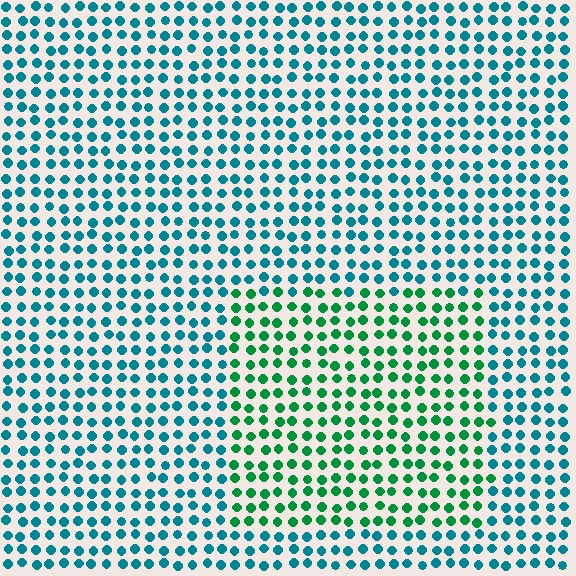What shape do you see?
I see a rectangle.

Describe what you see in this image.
The image is filled with small teal elements in a uniform arrangement. A rectangle-shaped region is visible where the elements are tinted to a slightly different hue, forming a subtle color boundary.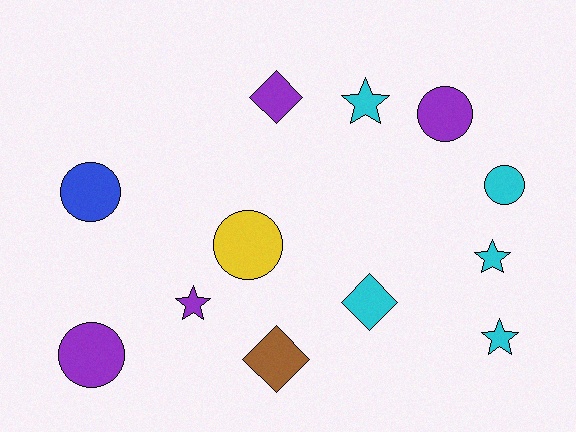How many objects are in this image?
There are 12 objects.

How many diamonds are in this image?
There are 3 diamonds.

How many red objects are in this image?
There are no red objects.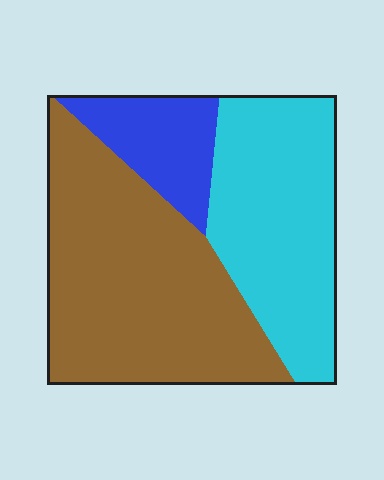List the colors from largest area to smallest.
From largest to smallest: brown, cyan, blue.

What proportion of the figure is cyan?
Cyan takes up about three eighths (3/8) of the figure.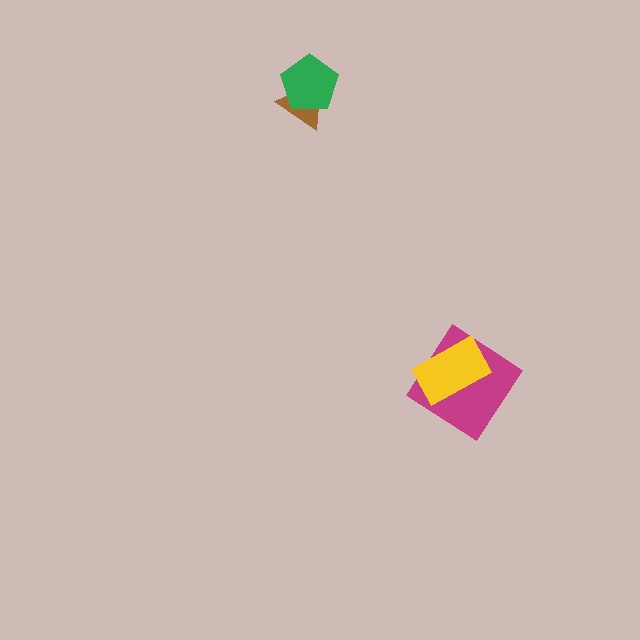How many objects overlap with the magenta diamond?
1 object overlaps with the magenta diamond.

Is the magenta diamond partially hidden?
Yes, it is partially covered by another shape.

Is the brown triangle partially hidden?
Yes, it is partially covered by another shape.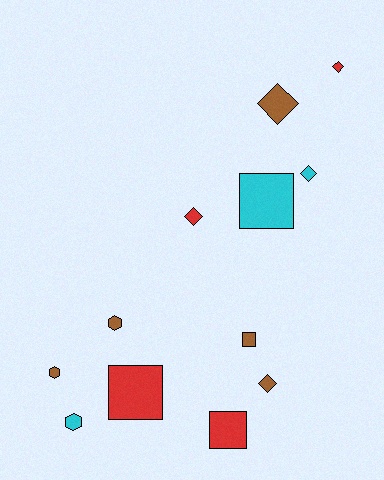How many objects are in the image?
There are 12 objects.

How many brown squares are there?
There is 1 brown square.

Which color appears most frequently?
Brown, with 5 objects.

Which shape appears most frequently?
Diamond, with 5 objects.